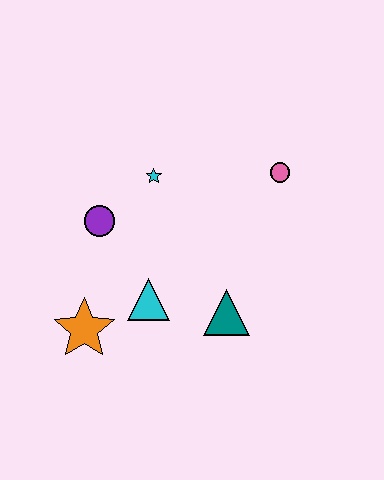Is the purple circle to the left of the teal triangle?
Yes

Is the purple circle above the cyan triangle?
Yes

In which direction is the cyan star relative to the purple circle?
The cyan star is to the right of the purple circle.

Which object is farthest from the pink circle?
The orange star is farthest from the pink circle.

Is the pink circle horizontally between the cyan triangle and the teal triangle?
No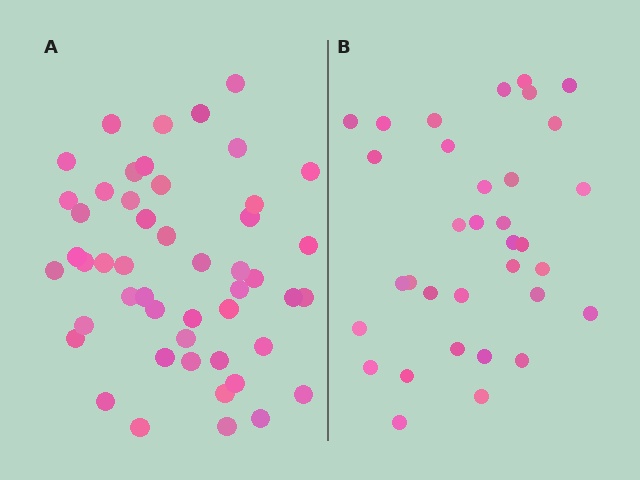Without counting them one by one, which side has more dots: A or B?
Region A (the left region) has more dots.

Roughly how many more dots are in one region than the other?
Region A has approximately 15 more dots than region B.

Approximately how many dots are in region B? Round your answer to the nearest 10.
About 30 dots. (The exact count is 34, which rounds to 30.)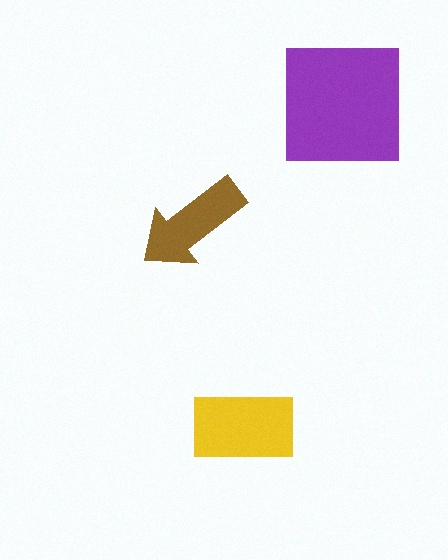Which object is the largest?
The purple square.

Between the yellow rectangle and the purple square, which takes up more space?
The purple square.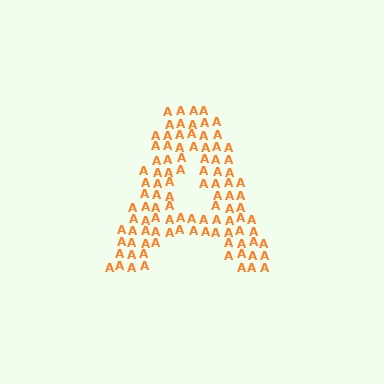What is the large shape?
The large shape is the letter A.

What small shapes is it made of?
It is made of small letter A's.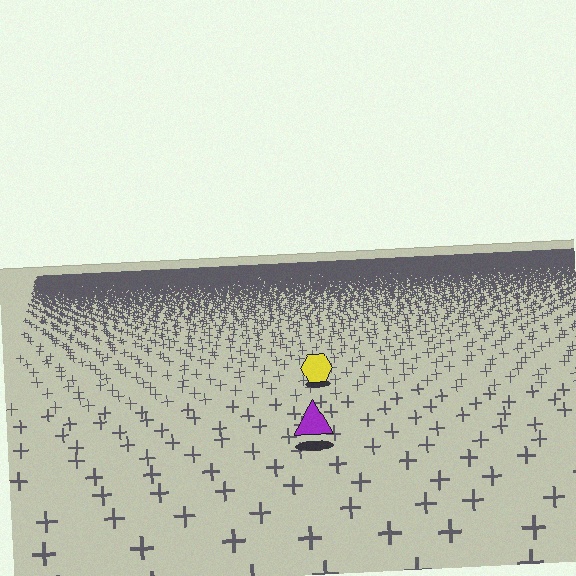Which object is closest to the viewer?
The purple triangle is closest. The texture marks near it are larger and more spread out.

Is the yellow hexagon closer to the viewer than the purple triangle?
No. The purple triangle is closer — you can tell from the texture gradient: the ground texture is coarser near it.